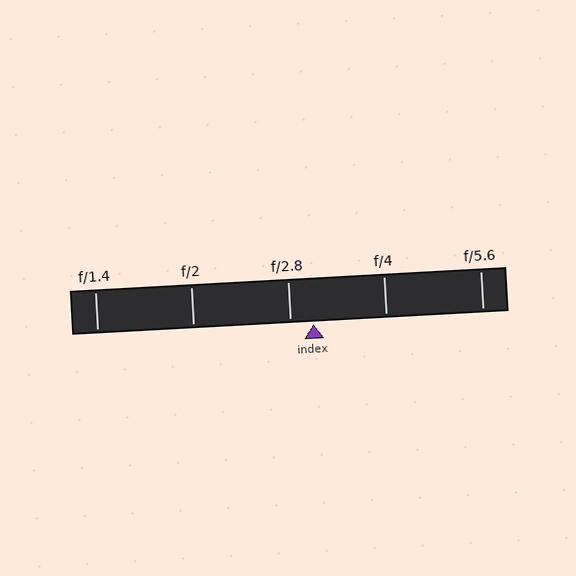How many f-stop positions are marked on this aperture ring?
There are 5 f-stop positions marked.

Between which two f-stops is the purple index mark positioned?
The index mark is between f/2.8 and f/4.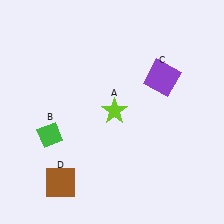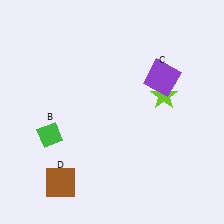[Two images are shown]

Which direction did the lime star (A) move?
The lime star (A) moved right.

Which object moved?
The lime star (A) moved right.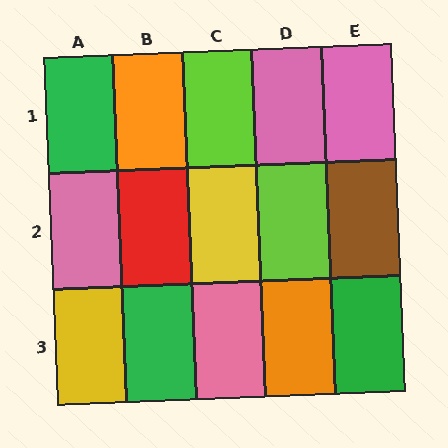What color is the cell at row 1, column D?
Pink.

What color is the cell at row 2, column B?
Red.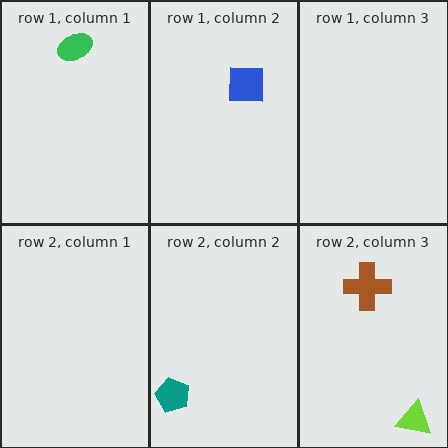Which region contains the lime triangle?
The row 2, column 3 region.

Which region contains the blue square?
The row 1, column 2 region.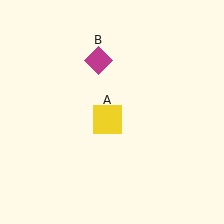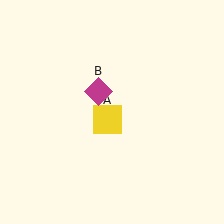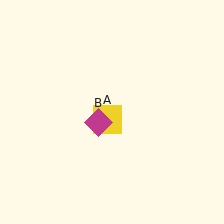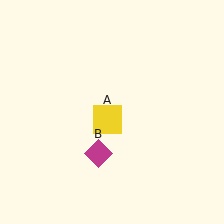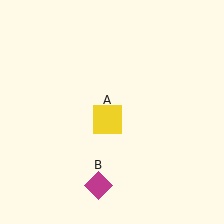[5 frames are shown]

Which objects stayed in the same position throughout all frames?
Yellow square (object A) remained stationary.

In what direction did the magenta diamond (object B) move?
The magenta diamond (object B) moved down.